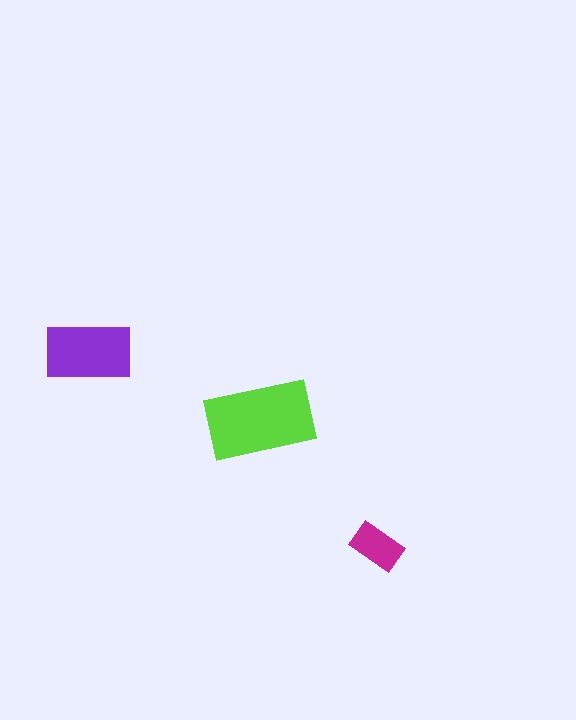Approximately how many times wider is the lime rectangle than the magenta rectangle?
About 2 times wider.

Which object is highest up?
The purple rectangle is topmost.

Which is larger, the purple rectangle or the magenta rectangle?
The purple one.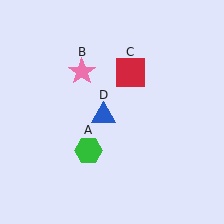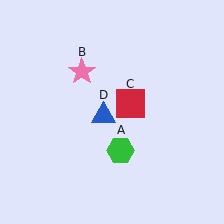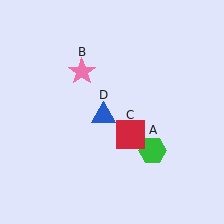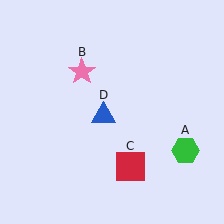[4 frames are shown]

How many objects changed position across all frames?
2 objects changed position: green hexagon (object A), red square (object C).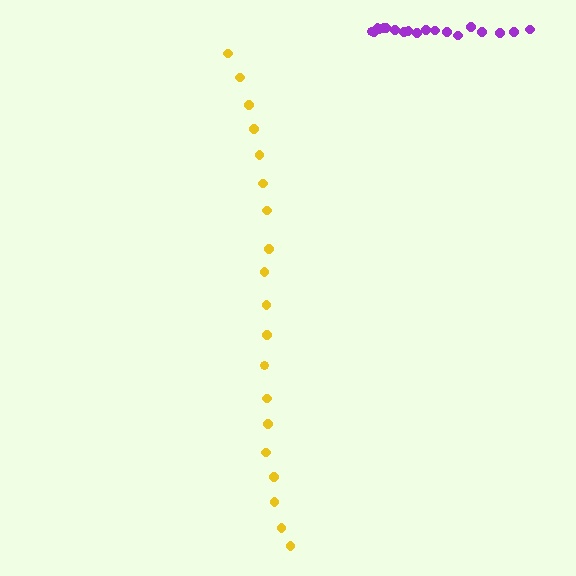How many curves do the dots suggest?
There are 2 distinct paths.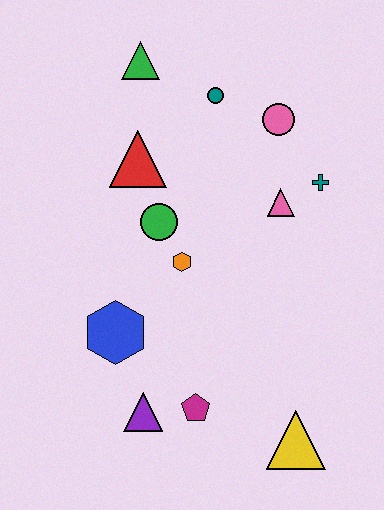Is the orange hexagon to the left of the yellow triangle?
Yes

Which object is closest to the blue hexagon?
The purple triangle is closest to the blue hexagon.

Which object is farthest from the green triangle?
The yellow triangle is farthest from the green triangle.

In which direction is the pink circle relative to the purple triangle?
The pink circle is above the purple triangle.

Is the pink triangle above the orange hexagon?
Yes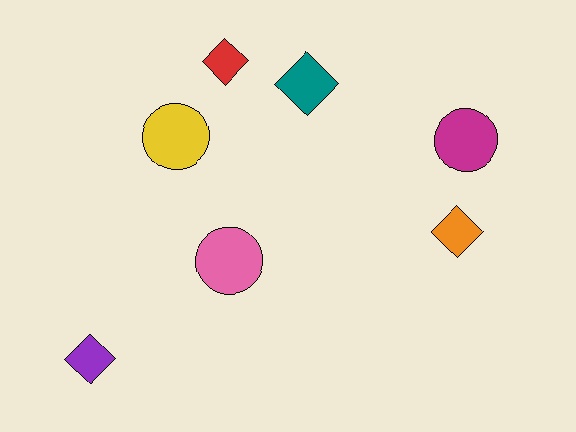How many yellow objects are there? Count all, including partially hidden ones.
There is 1 yellow object.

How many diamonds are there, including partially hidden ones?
There are 4 diamonds.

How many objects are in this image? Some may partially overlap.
There are 7 objects.